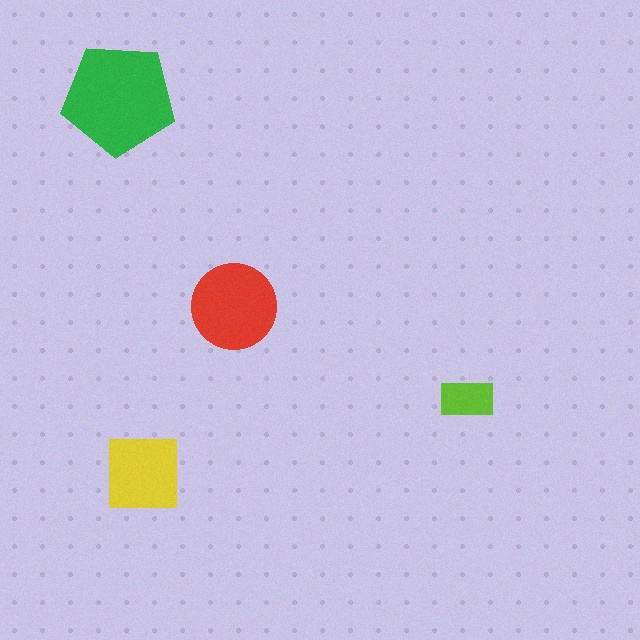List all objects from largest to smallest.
The green pentagon, the red circle, the yellow square, the lime rectangle.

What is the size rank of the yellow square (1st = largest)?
3rd.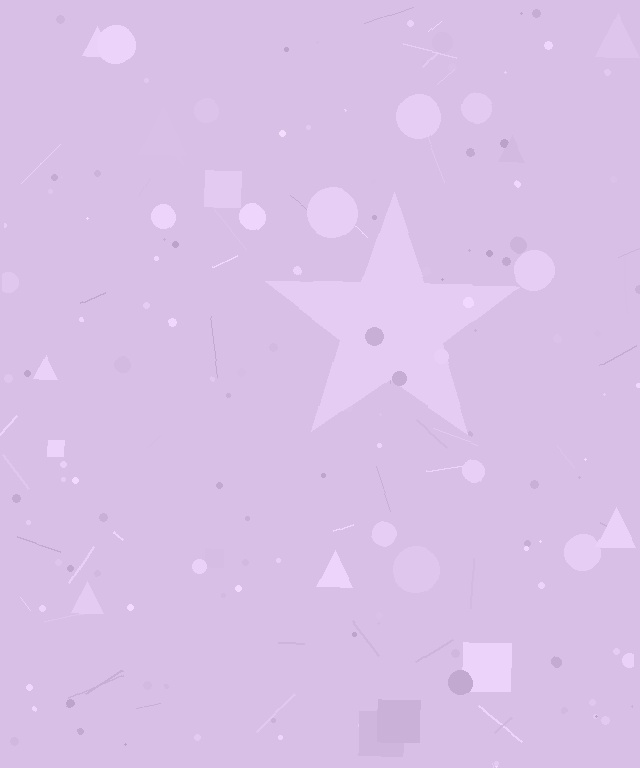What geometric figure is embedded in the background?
A star is embedded in the background.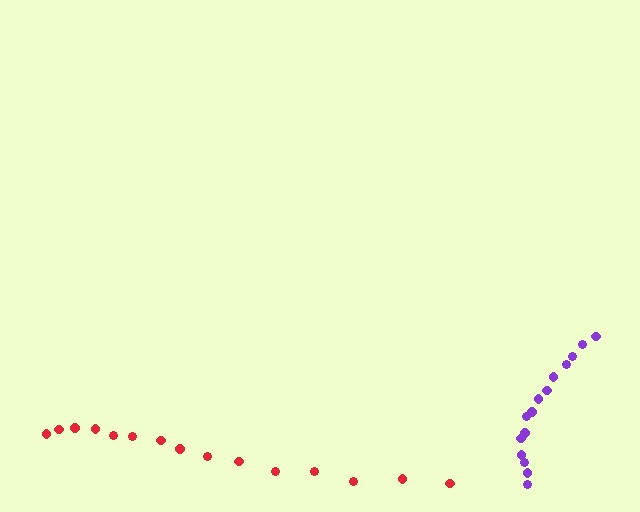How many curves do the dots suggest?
There are 2 distinct paths.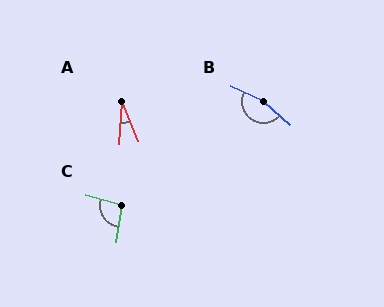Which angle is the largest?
B, at approximately 164 degrees.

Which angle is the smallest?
A, at approximately 25 degrees.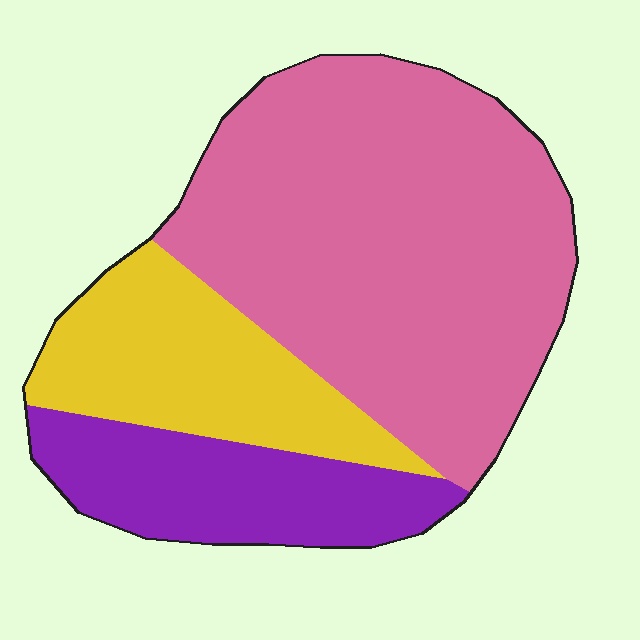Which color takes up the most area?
Pink, at roughly 60%.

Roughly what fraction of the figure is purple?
Purple takes up between a sixth and a third of the figure.